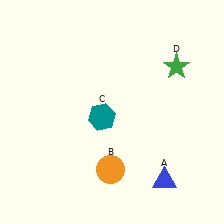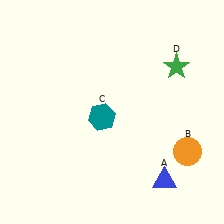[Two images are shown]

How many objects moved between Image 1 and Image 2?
1 object moved between the two images.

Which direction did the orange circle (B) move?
The orange circle (B) moved right.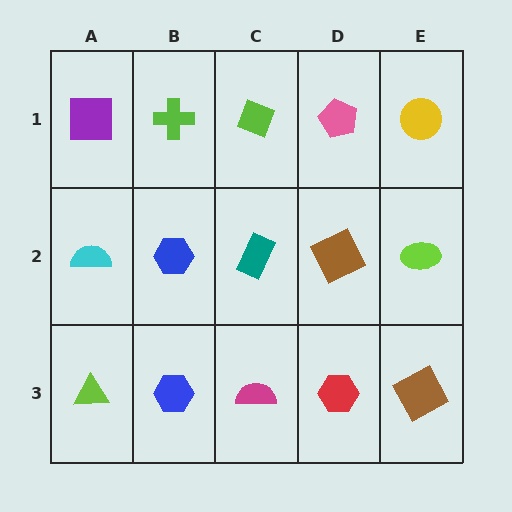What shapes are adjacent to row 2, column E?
A yellow circle (row 1, column E), a brown square (row 3, column E), a brown square (row 2, column D).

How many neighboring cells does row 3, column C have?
3.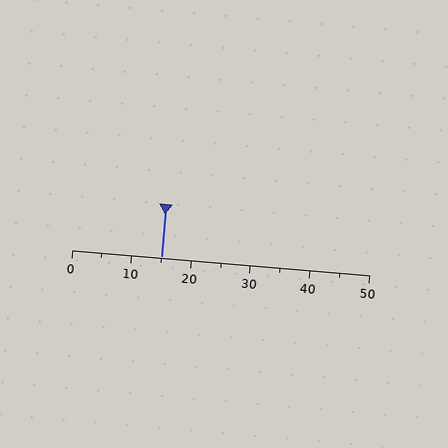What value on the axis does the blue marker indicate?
The marker indicates approximately 15.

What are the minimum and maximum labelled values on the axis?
The axis runs from 0 to 50.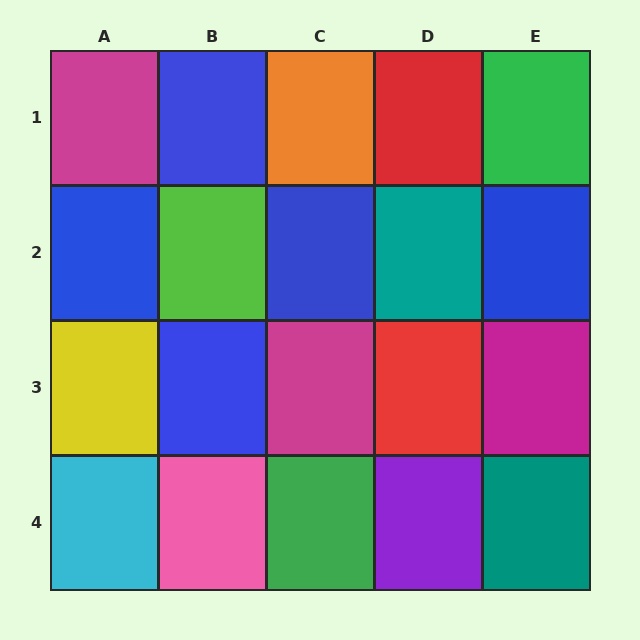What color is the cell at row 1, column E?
Green.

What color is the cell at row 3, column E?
Magenta.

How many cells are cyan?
1 cell is cyan.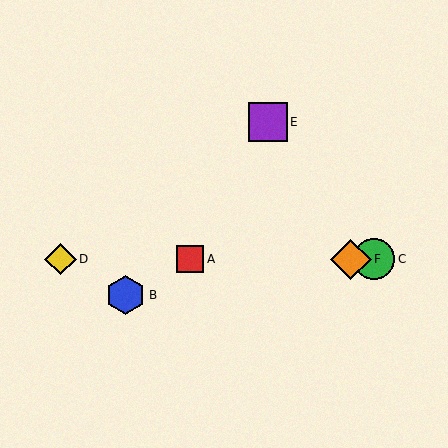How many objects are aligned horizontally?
4 objects (A, C, D, F) are aligned horizontally.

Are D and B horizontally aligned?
No, D is at y≈259 and B is at y≈295.